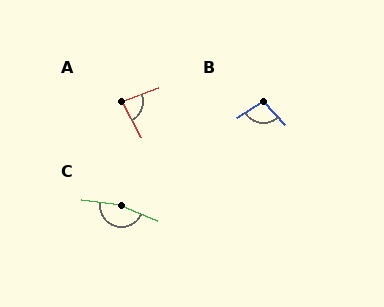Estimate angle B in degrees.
Approximately 101 degrees.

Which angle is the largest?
C, at approximately 165 degrees.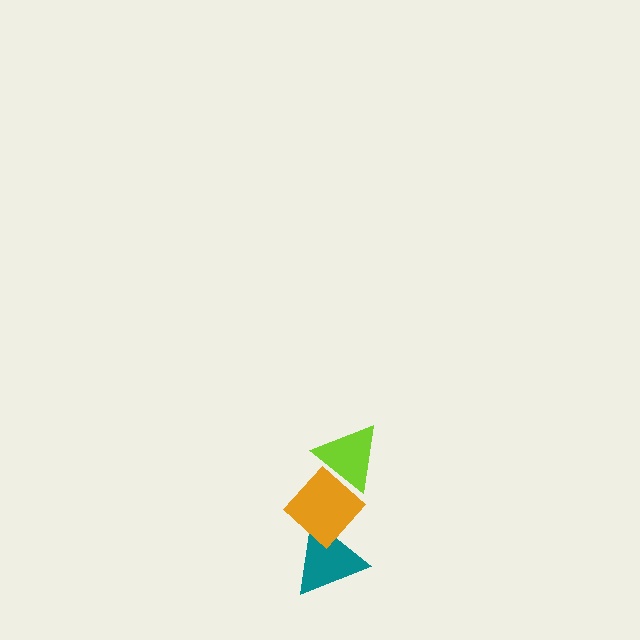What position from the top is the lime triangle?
The lime triangle is 1st from the top.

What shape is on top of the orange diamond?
The lime triangle is on top of the orange diamond.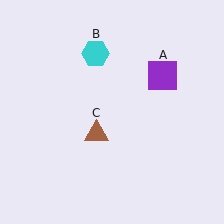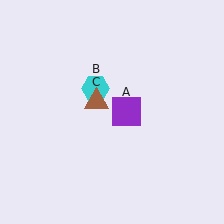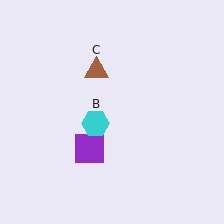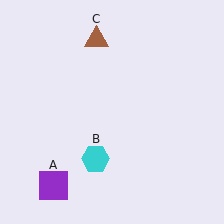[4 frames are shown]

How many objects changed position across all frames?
3 objects changed position: purple square (object A), cyan hexagon (object B), brown triangle (object C).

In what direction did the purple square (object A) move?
The purple square (object A) moved down and to the left.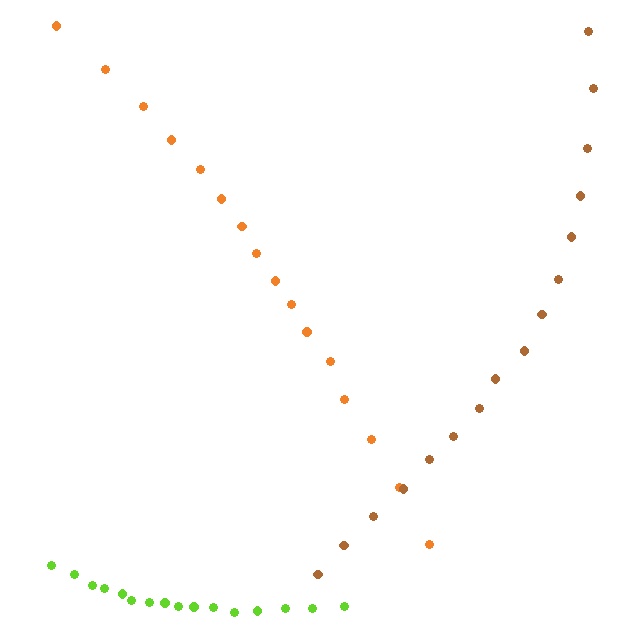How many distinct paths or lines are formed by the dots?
There are 3 distinct paths.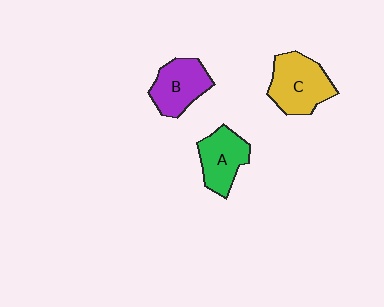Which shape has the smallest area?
Shape A (green).